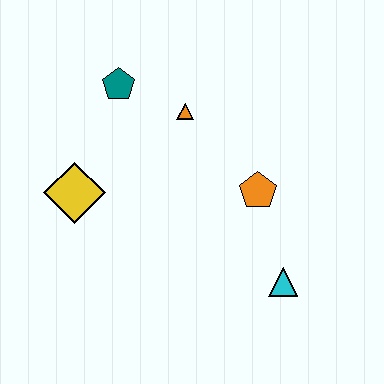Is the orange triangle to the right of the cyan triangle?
No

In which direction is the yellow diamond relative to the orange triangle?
The yellow diamond is to the left of the orange triangle.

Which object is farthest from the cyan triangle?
The teal pentagon is farthest from the cyan triangle.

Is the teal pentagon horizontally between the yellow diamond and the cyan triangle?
Yes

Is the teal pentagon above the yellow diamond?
Yes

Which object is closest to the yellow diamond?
The teal pentagon is closest to the yellow diamond.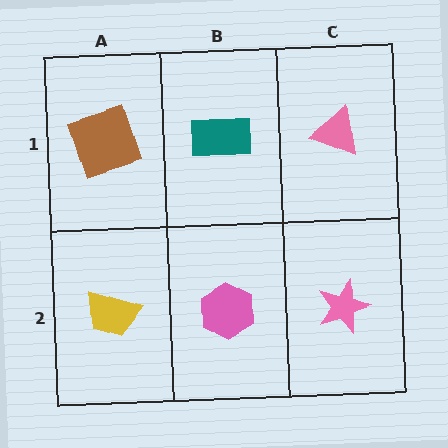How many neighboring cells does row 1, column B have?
3.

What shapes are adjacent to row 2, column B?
A teal rectangle (row 1, column B), a yellow trapezoid (row 2, column A), a pink star (row 2, column C).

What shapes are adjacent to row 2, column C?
A pink triangle (row 1, column C), a pink hexagon (row 2, column B).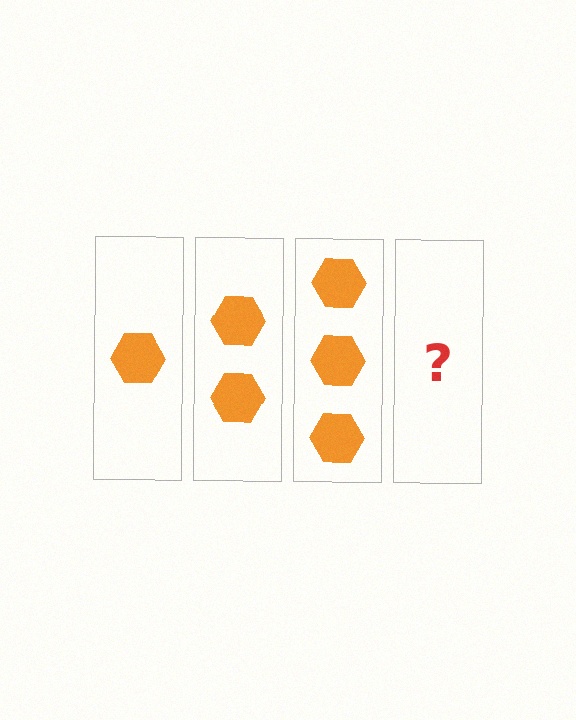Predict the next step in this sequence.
The next step is 4 hexagons.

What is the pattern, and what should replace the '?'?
The pattern is that each step adds one more hexagon. The '?' should be 4 hexagons.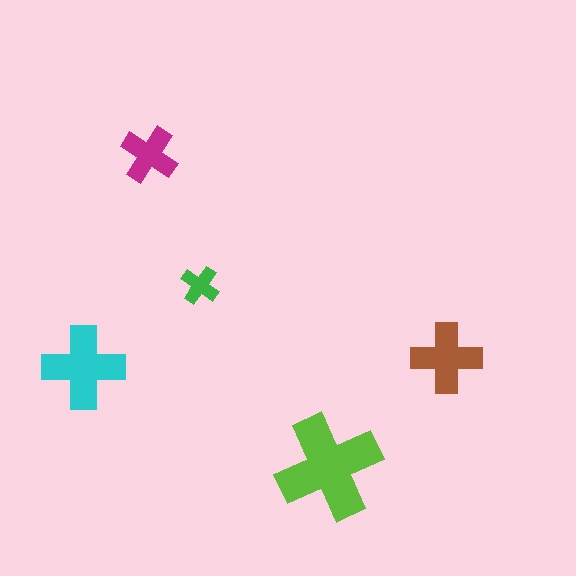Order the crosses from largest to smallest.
the lime one, the cyan one, the brown one, the magenta one, the green one.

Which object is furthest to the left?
The cyan cross is leftmost.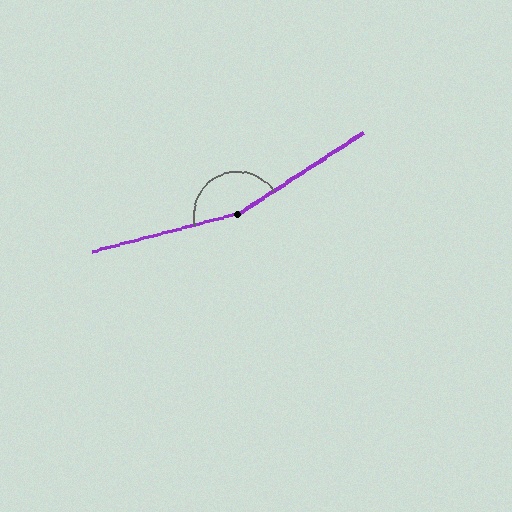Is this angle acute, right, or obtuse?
It is obtuse.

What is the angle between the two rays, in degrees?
Approximately 161 degrees.